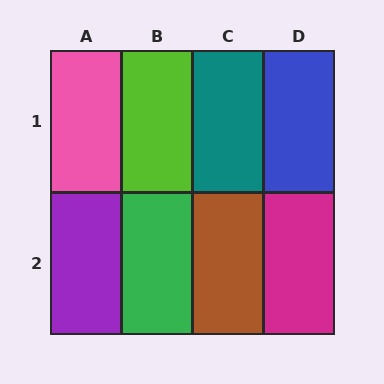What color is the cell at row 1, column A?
Pink.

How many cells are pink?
1 cell is pink.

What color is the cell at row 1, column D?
Blue.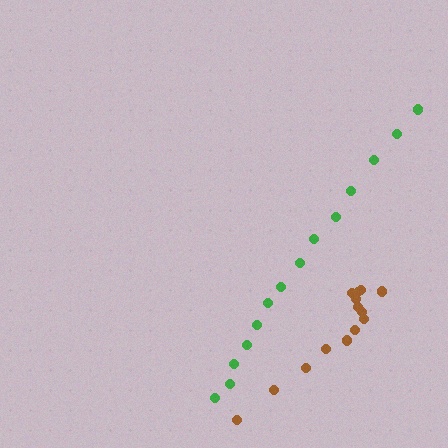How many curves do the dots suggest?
There are 2 distinct paths.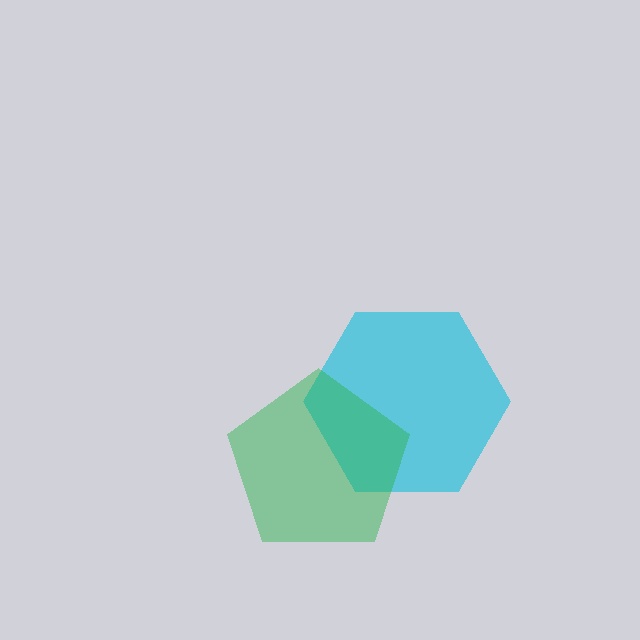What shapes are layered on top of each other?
The layered shapes are: a cyan hexagon, a green pentagon.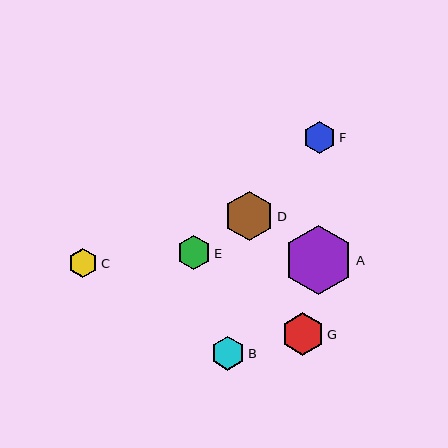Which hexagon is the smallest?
Hexagon C is the smallest with a size of approximately 29 pixels.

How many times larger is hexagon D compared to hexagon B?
Hexagon D is approximately 1.4 times the size of hexagon B.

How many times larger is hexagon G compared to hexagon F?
Hexagon G is approximately 1.3 times the size of hexagon F.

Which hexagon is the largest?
Hexagon A is the largest with a size of approximately 69 pixels.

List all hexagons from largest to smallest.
From largest to smallest: A, D, G, E, B, F, C.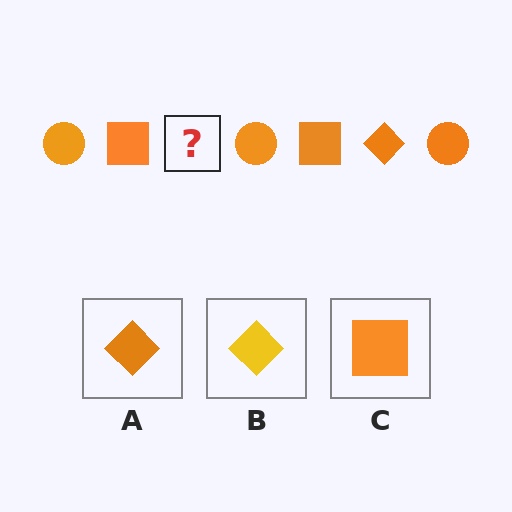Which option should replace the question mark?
Option A.